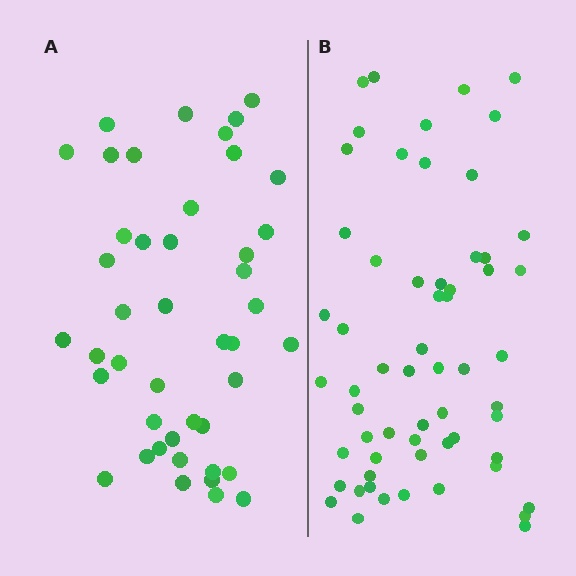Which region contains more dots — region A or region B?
Region B (the right region) has more dots.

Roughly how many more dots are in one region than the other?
Region B has approximately 15 more dots than region A.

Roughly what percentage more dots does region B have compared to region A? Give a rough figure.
About 35% more.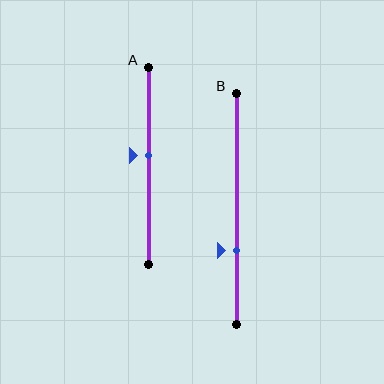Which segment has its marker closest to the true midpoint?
Segment A has its marker closest to the true midpoint.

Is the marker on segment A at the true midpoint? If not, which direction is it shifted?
No, the marker on segment A is shifted upward by about 5% of the segment length.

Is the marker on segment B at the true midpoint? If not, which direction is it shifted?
No, the marker on segment B is shifted downward by about 18% of the segment length.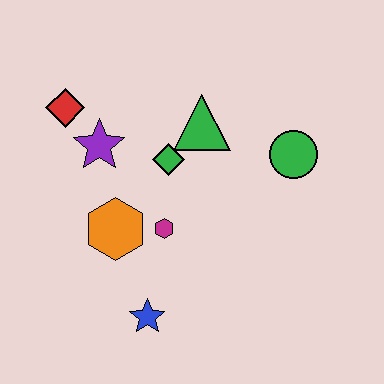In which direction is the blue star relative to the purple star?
The blue star is below the purple star.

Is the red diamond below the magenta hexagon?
No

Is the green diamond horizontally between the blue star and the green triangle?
Yes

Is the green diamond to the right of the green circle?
No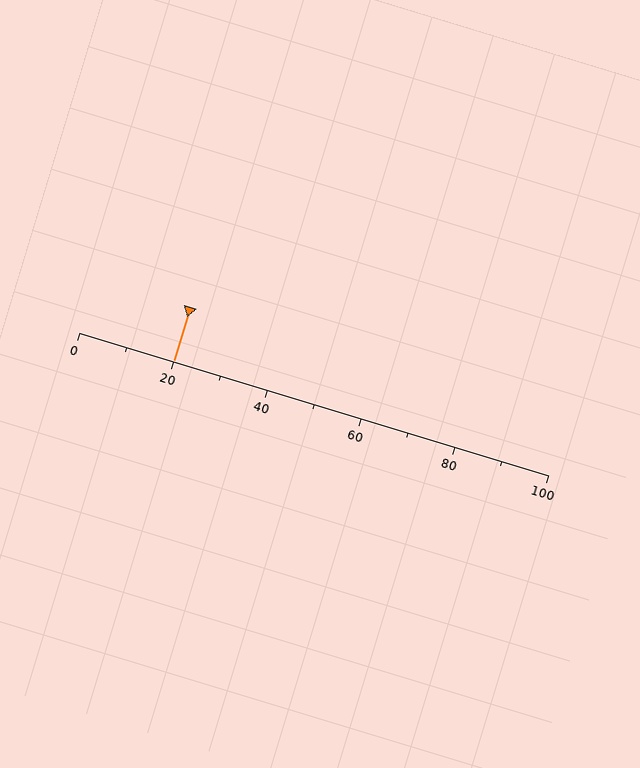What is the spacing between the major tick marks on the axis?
The major ticks are spaced 20 apart.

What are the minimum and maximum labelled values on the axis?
The axis runs from 0 to 100.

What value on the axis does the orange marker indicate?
The marker indicates approximately 20.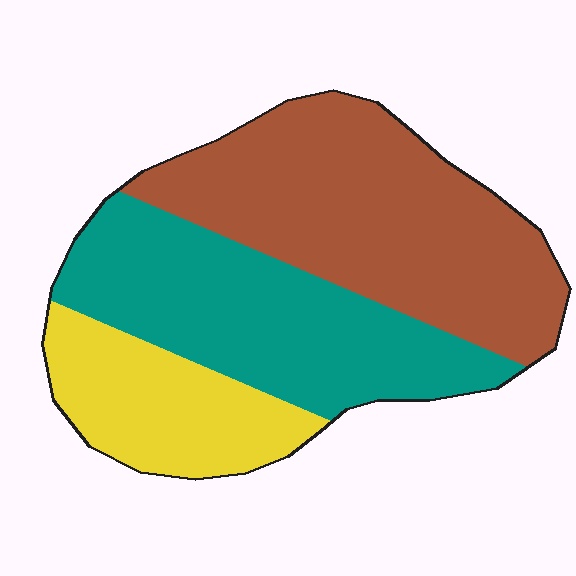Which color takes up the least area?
Yellow, at roughly 20%.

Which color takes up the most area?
Brown, at roughly 45%.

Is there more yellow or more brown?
Brown.